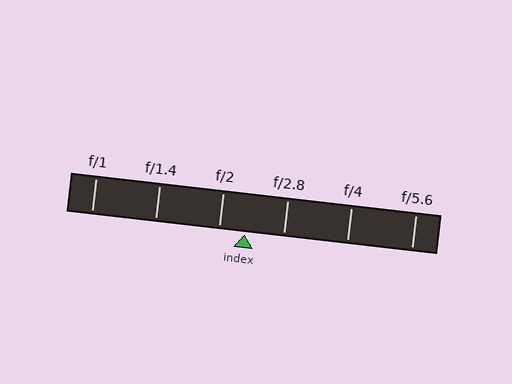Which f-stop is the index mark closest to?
The index mark is closest to f/2.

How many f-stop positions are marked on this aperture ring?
There are 6 f-stop positions marked.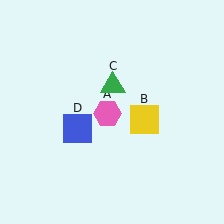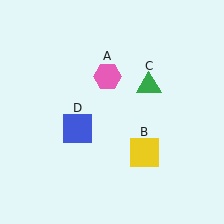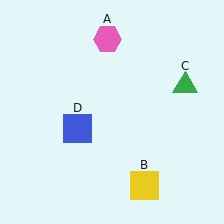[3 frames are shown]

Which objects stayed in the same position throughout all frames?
Blue square (object D) remained stationary.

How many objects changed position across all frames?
3 objects changed position: pink hexagon (object A), yellow square (object B), green triangle (object C).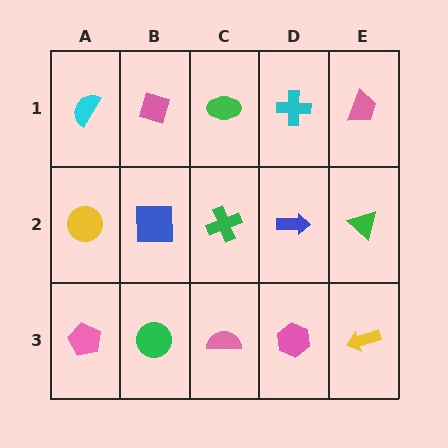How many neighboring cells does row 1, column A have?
2.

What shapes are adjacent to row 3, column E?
A green triangle (row 2, column E), a pink hexagon (row 3, column D).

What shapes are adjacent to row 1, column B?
A blue square (row 2, column B), a cyan semicircle (row 1, column A), a green ellipse (row 1, column C).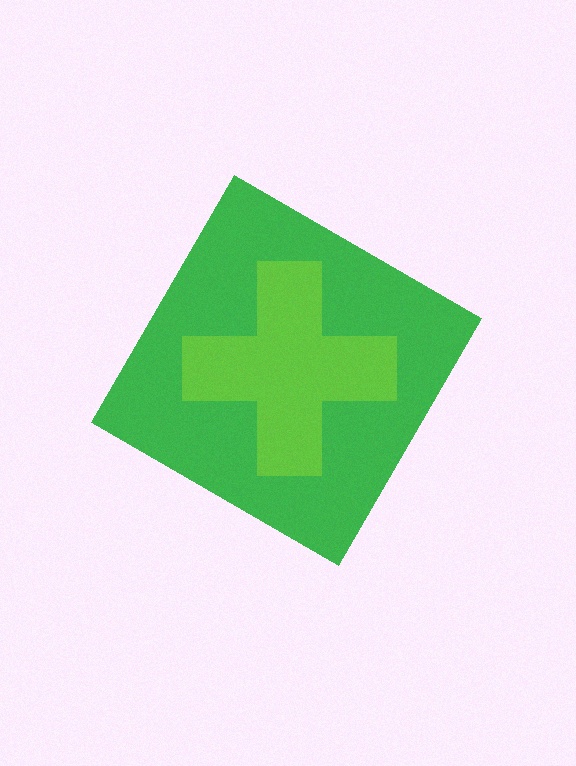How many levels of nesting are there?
2.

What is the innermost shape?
The lime cross.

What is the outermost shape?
The green diamond.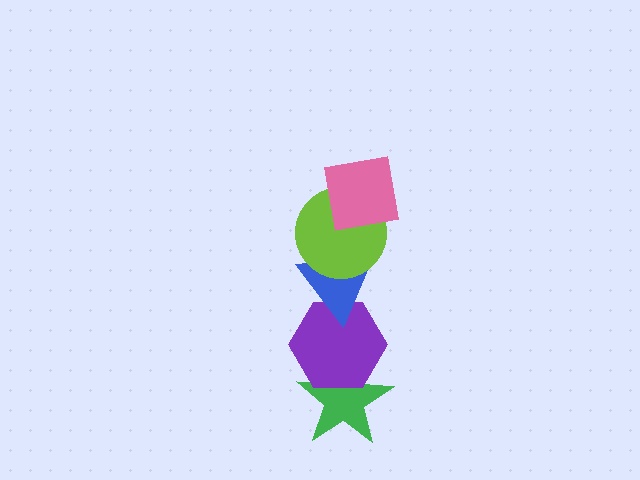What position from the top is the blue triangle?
The blue triangle is 3rd from the top.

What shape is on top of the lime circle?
The pink square is on top of the lime circle.